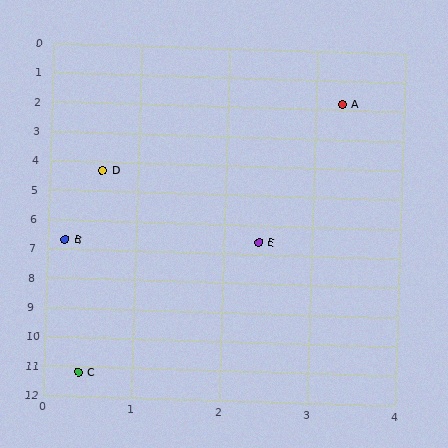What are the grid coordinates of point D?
Point D is at approximately (0.6, 4.3).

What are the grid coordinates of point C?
Point C is at approximately (0.4, 11.2).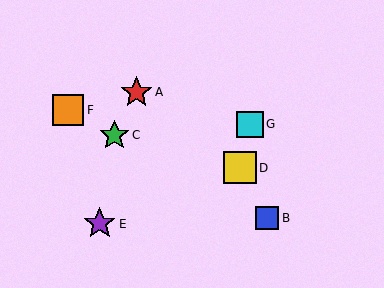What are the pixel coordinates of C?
Object C is at (114, 135).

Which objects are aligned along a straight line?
Objects B, C, F are aligned along a straight line.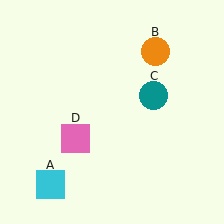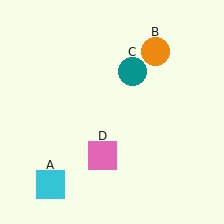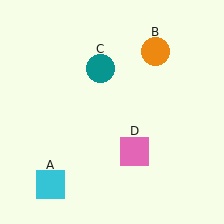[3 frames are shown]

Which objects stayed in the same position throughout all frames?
Cyan square (object A) and orange circle (object B) remained stationary.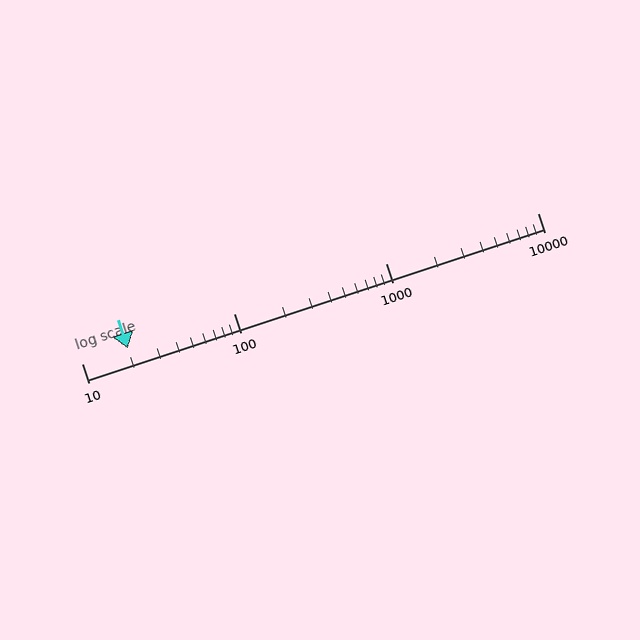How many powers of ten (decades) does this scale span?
The scale spans 3 decades, from 10 to 10000.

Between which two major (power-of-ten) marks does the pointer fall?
The pointer is between 10 and 100.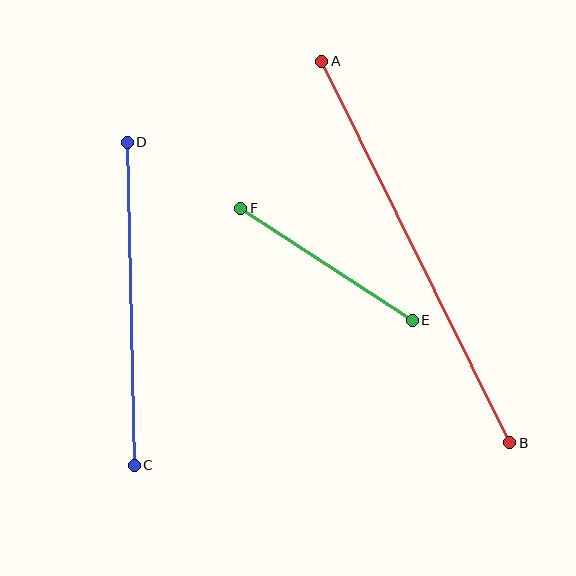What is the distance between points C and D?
The distance is approximately 323 pixels.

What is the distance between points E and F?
The distance is approximately 205 pixels.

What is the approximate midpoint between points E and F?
The midpoint is at approximately (327, 264) pixels.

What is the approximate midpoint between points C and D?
The midpoint is at approximately (131, 304) pixels.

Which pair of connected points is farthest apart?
Points A and B are farthest apart.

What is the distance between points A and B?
The distance is approximately 425 pixels.